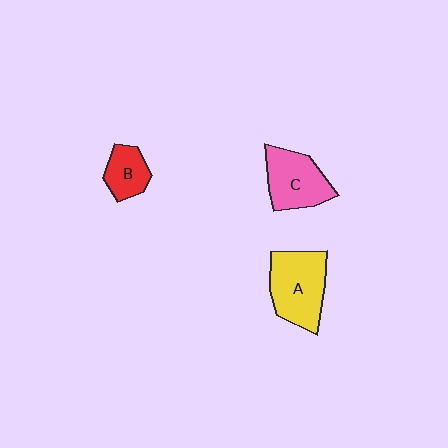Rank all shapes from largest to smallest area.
From largest to smallest: A (yellow), C (pink), B (red).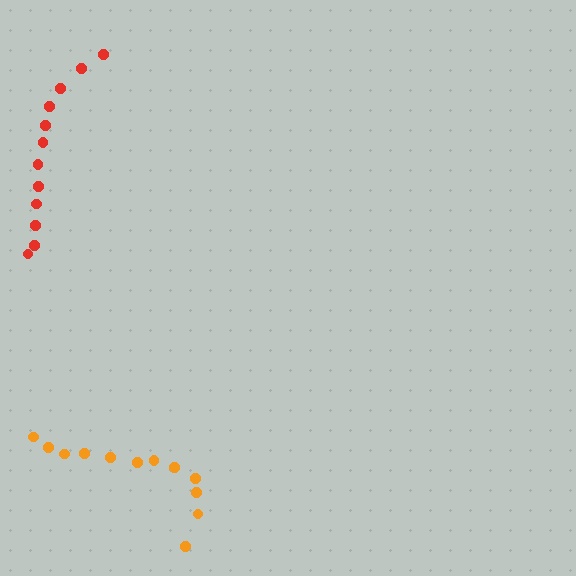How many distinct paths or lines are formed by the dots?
There are 2 distinct paths.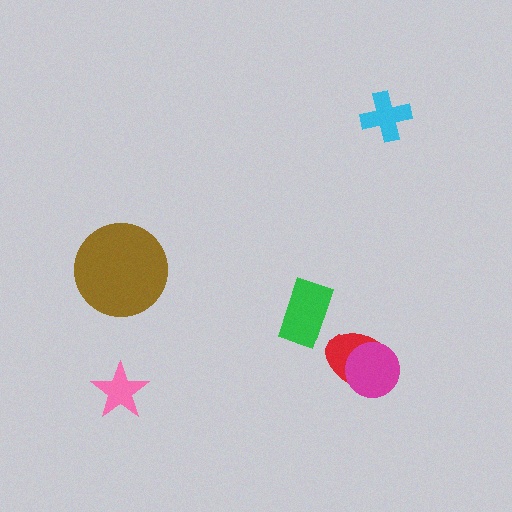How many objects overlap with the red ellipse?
1 object overlaps with the red ellipse.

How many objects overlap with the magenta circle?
1 object overlaps with the magenta circle.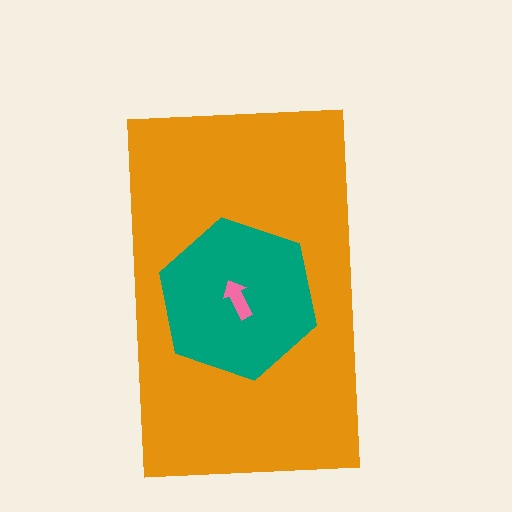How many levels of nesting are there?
3.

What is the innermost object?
The pink arrow.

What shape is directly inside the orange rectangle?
The teal hexagon.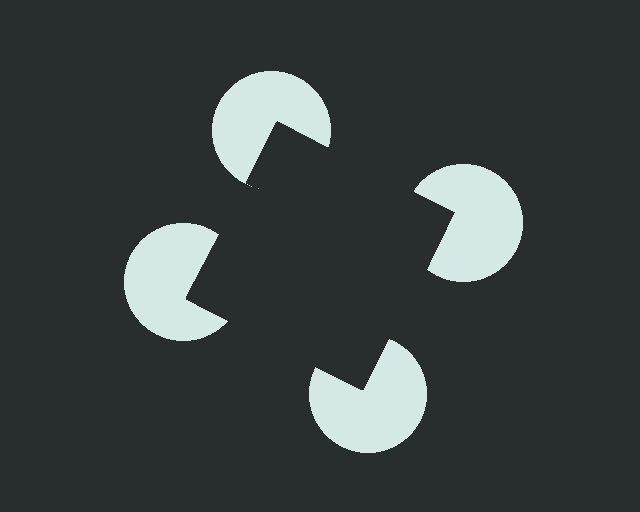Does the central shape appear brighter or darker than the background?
It typically appears slightly darker than the background, even though no actual brightness change is drawn.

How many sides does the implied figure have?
4 sides.